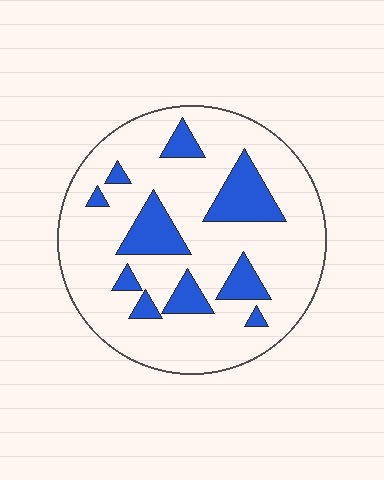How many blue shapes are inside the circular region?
10.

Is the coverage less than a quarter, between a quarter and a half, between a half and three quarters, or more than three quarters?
Less than a quarter.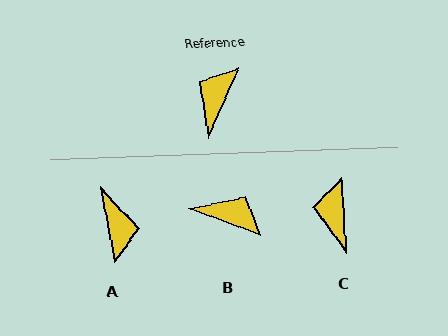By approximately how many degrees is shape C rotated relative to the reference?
Approximately 27 degrees counter-clockwise.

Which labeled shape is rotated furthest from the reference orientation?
A, about 146 degrees away.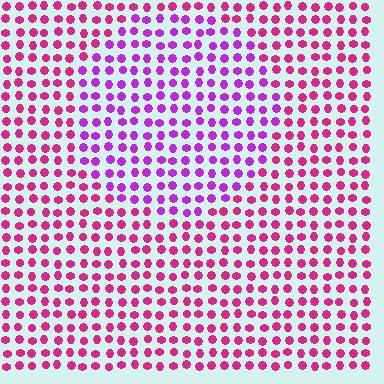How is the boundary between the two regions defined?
The boundary is defined purely by a slight shift in hue (about 35 degrees). Spacing, size, and orientation are identical on both sides.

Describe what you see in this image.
The image is filled with small magenta elements in a uniform arrangement. A circle-shaped region is visible where the elements are tinted to a slightly different hue, forming a subtle color boundary.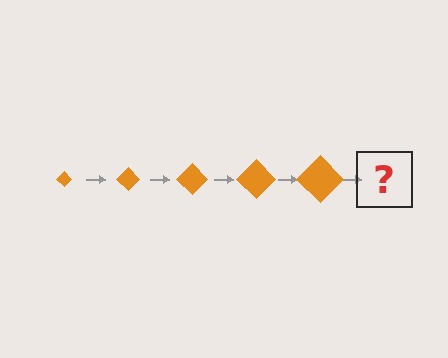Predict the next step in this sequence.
The next step is an orange diamond, larger than the previous one.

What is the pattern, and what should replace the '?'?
The pattern is that the diamond gets progressively larger each step. The '?' should be an orange diamond, larger than the previous one.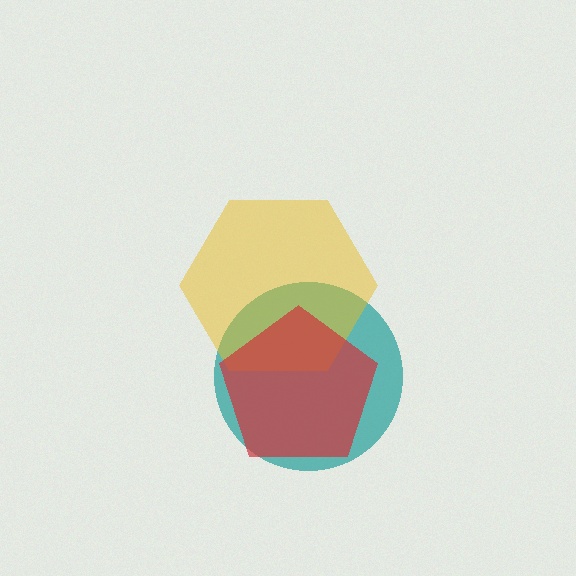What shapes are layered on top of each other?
The layered shapes are: a teal circle, a yellow hexagon, a red pentagon.